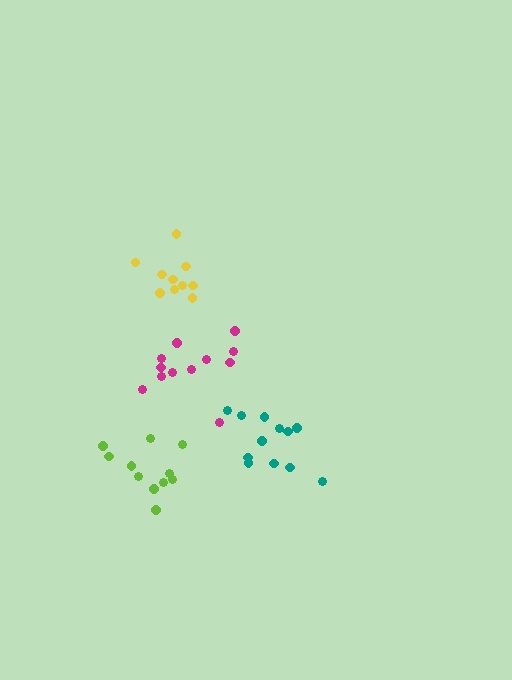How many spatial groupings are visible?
There are 4 spatial groupings.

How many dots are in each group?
Group 1: 12 dots, Group 2: 12 dots, Group 3: 10 dots, Group 4: 11 dots (45 total).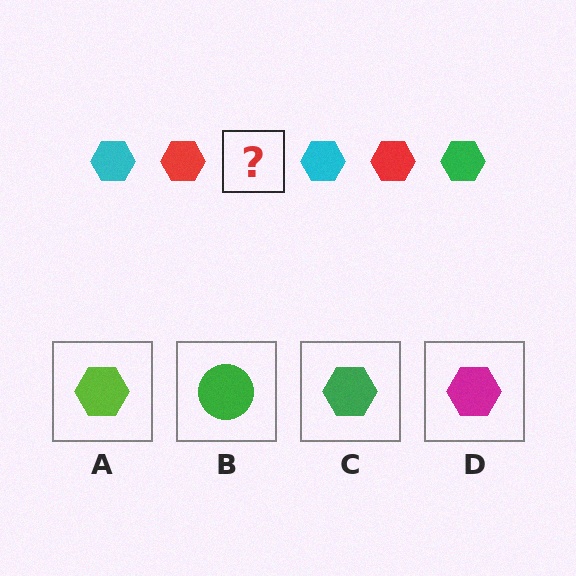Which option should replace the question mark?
Option C.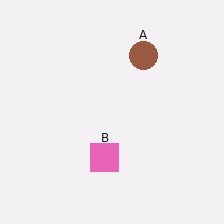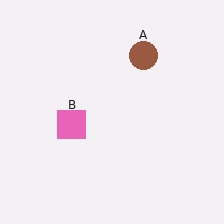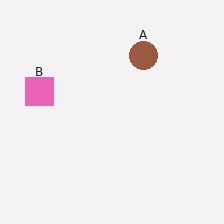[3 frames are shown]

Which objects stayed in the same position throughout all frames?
Brown circle (object A) remained stationary.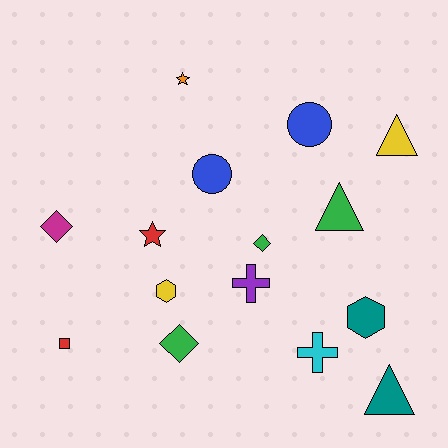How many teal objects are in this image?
There are 2 teal objects.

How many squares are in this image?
There is 1 square.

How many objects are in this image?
There are 15 objects.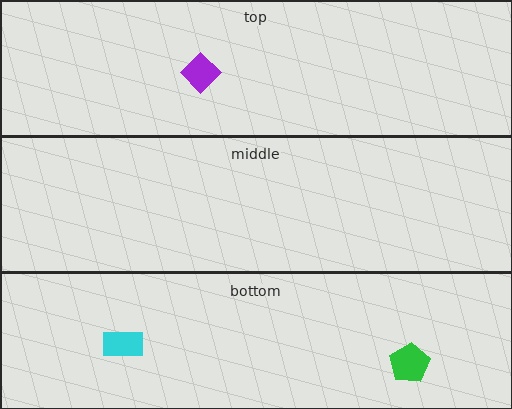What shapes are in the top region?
The purple diamond.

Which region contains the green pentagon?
The bottom region.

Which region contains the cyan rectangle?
The bottom region.